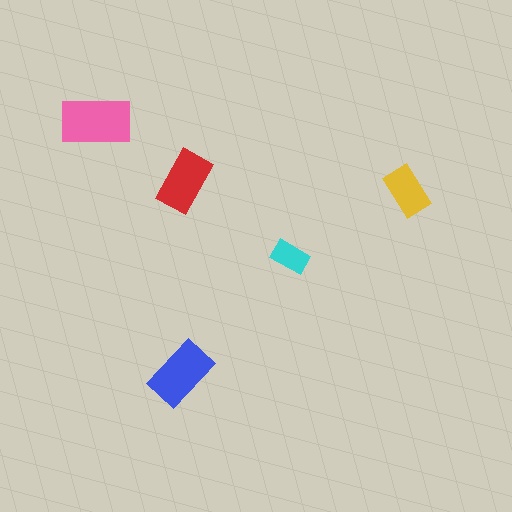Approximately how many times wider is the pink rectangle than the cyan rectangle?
About 2 times wider.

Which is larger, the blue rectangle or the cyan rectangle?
The blue one.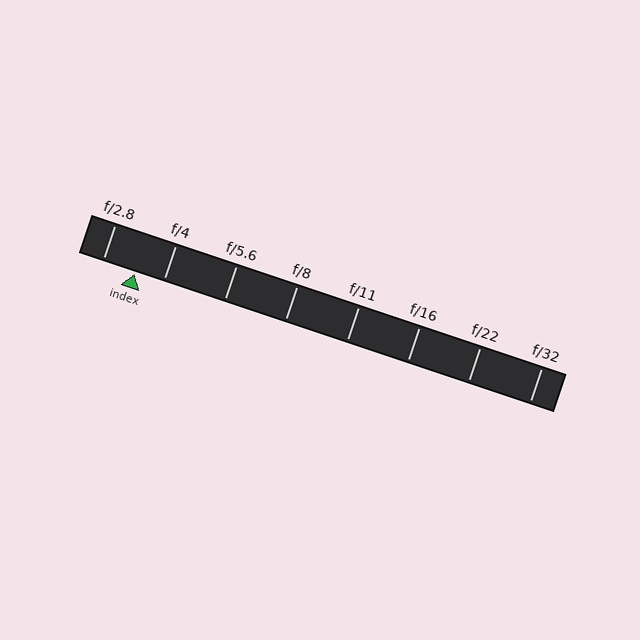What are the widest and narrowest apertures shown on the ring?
The widest aperture shown is f/2.8 and the narrowest is f/32.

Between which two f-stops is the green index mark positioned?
The index mark is between f/2.8 and f/4.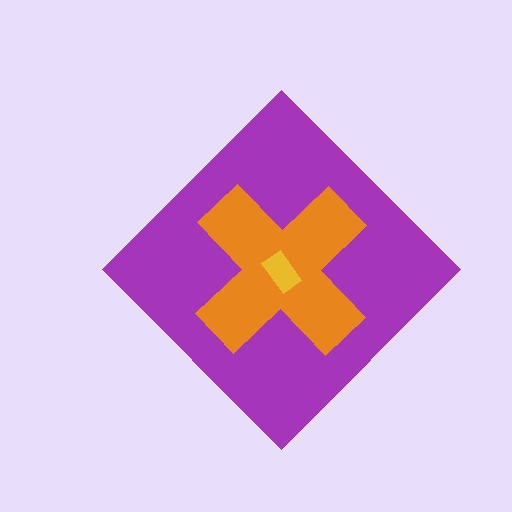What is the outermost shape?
The purple diamond.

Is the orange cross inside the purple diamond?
Yes.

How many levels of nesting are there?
3.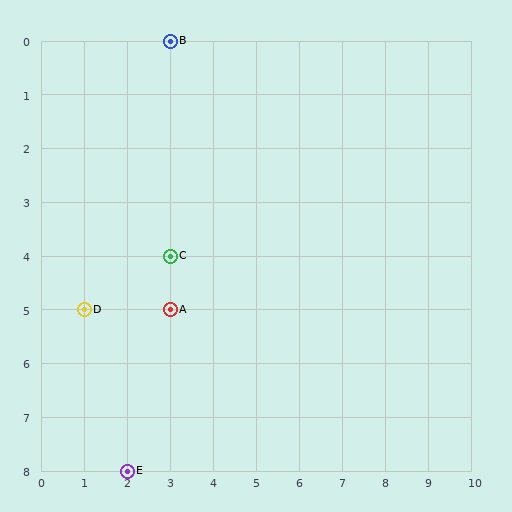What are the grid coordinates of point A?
Point A is at grid coordinates (3, 5).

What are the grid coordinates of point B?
Point B is at grid coordinates (3, 0).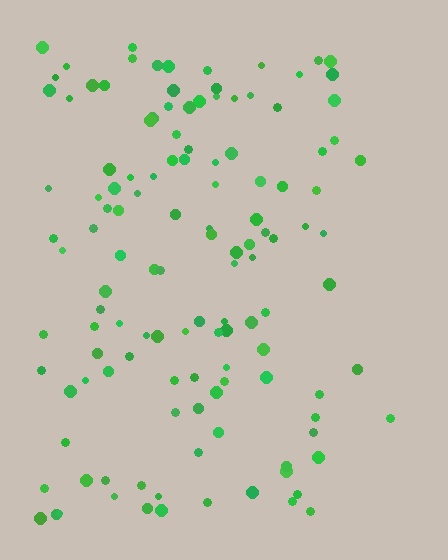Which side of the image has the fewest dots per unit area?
The right.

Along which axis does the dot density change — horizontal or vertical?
Horizontal.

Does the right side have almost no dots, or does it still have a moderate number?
Still a moderate number, just noticeably fewer than the left.